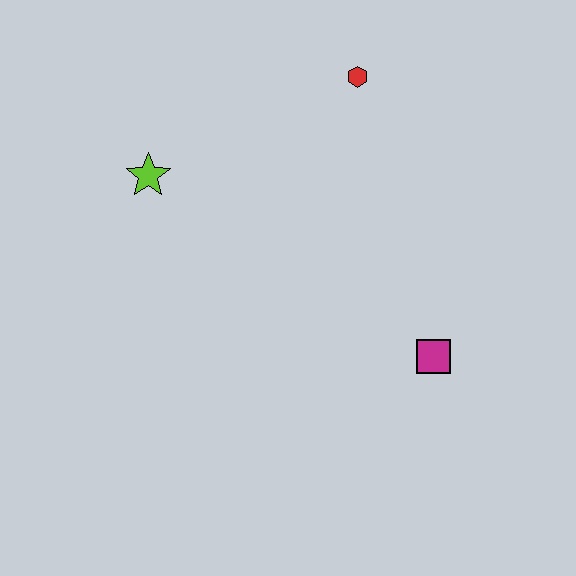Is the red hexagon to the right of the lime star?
Yes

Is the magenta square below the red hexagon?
Yes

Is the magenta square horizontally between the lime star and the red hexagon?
No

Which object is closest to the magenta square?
The red hexagon is closest to the magenta square.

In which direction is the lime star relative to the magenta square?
The lime star is to the left of the magenta square.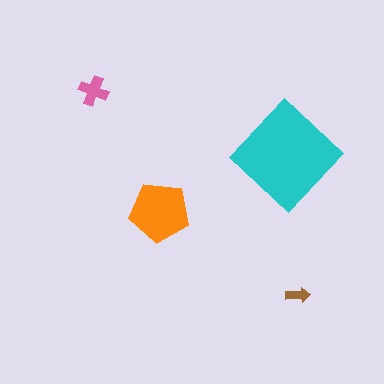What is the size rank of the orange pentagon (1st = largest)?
2nd.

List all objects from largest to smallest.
The cyan diamond, the orange pentagon, the pink cross, the brown arrow.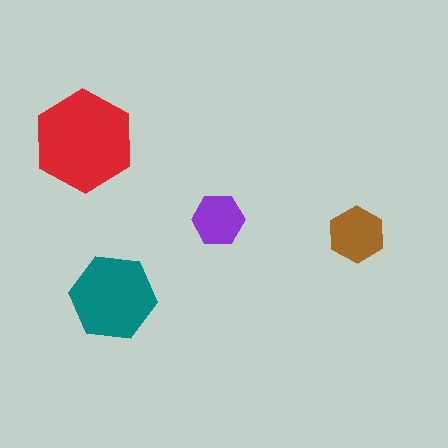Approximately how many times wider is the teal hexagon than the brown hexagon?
About 1.5 times wider.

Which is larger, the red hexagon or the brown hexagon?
The red one.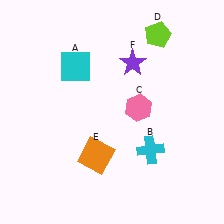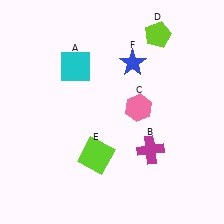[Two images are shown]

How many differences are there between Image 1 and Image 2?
There are 3 differences between the two images.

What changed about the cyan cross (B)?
In Image 1, B is cyan. In Image 2, it changed to magenta.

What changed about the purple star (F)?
In Image 1, F is purple. In Image 2, it changed to blue.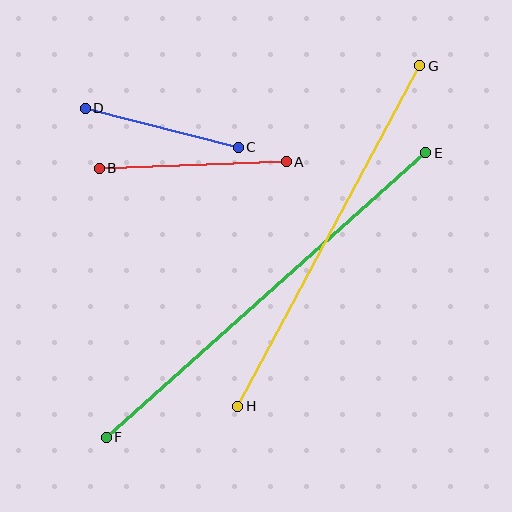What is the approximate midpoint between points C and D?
The midpoint is at approximately (162, 128) pixels.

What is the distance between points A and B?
The distance is approximately 187 pixels.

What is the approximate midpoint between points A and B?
The midpoint is at approximately (193, 165) pixels.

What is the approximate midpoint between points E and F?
The midpoint is at approximately (266, 295) pixels.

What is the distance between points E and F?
The distance is approximately 428 pixels.